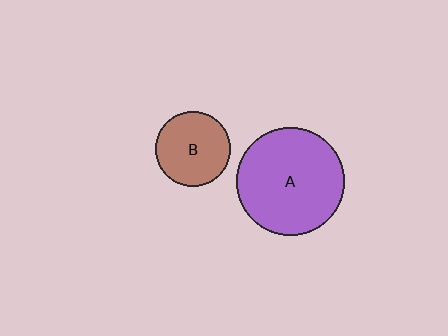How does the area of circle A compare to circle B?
Approximately 2.1 times.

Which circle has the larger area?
Circle A (purple).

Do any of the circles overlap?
No, none of the circles overlap.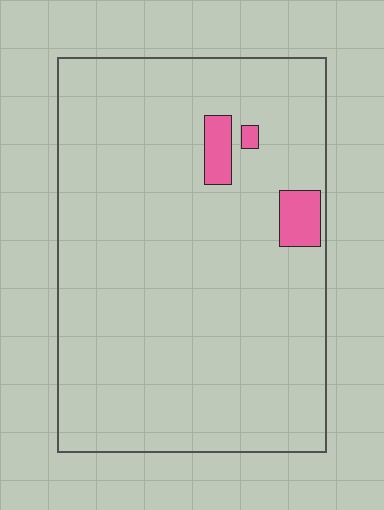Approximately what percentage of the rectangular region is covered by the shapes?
Approximately 5%.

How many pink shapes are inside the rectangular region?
3.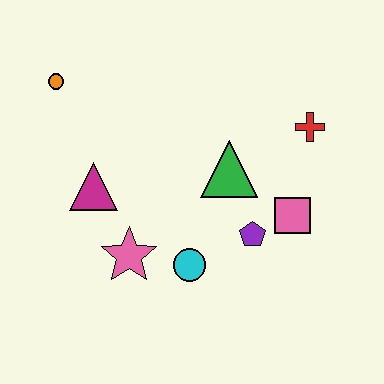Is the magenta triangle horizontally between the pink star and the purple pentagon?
No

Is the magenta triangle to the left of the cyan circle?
Yes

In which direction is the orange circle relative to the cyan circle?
The orange circle is above the cyan circle.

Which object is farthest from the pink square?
The orange circle is farthest from the pink square.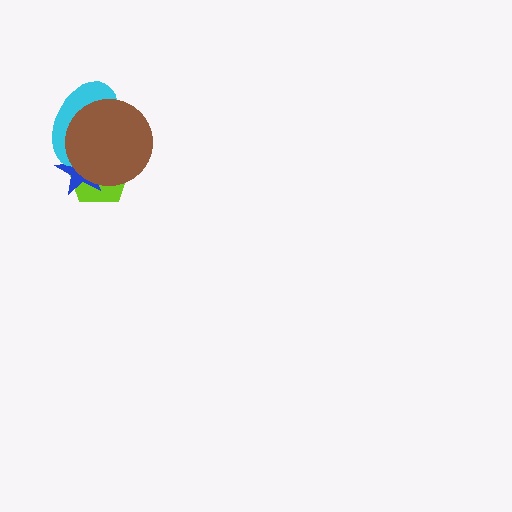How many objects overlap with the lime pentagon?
3 objects overlap with the lime pentagon.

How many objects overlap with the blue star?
3 objects overlap with the blue star.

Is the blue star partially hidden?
Yes, it is partially covered by another shape.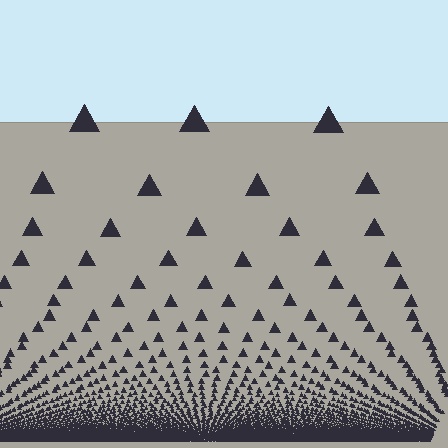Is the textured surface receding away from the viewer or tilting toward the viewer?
The surface appears to tilt toward the viewer. Texture elements get larger and sparser toward the top.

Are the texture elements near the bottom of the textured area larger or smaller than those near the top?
Smaller. The gradient is inverted — elements near the bottom are smaller and denser.